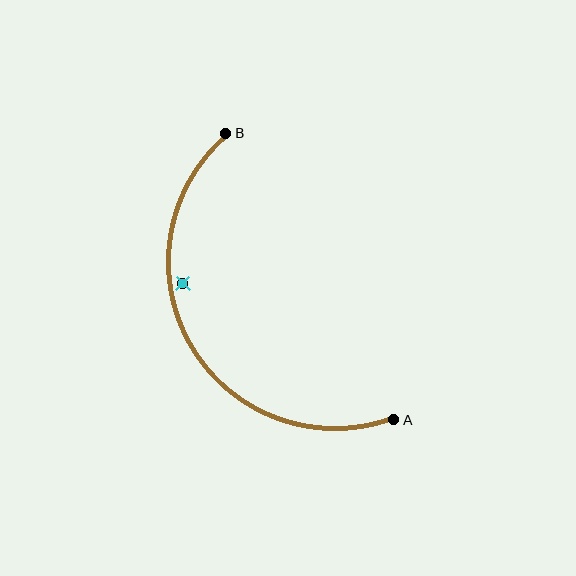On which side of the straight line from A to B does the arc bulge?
The arc bulges to the left of the straight line connecting A and B.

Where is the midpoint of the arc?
The arc midpoint is the point on the curve farthest from the straight line joining A and B. It sits to the left of that line.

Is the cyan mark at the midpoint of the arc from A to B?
No — the cyan mark does not lie on the arc at all. It sits slightly inside the curve.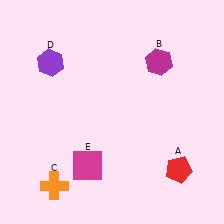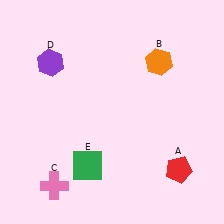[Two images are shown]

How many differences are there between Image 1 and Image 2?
There are 3 differences between the two images.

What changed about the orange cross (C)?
In Image 1, C is orange. In Image 2, it changed to pink.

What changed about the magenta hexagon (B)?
In Image 1, B is magenta. In Image 2, it changed to orange.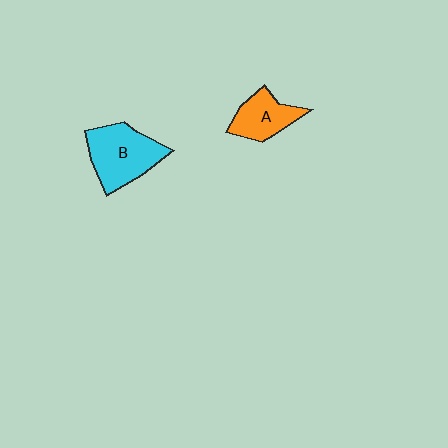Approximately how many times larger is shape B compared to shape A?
Approximately 1.5 times.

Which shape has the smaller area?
Shape A (orange).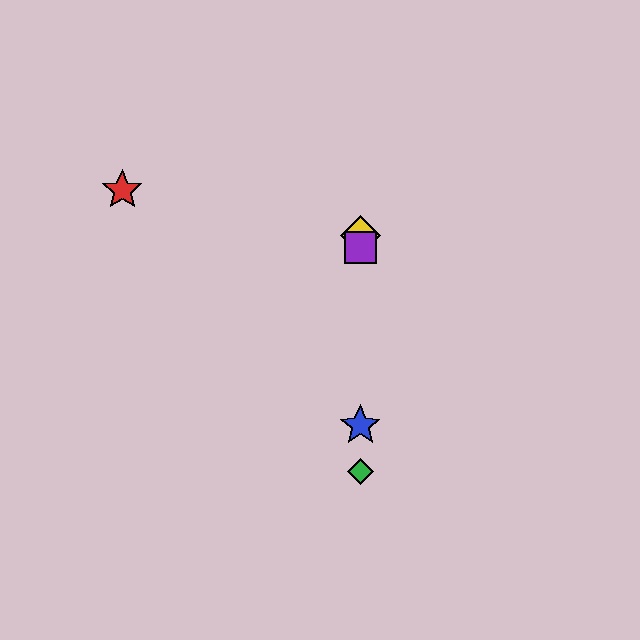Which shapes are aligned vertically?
The blue star, the green diamond, the yellow diamond, the purple square are aligned vertically.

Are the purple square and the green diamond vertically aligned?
Yes, both are at x≈360.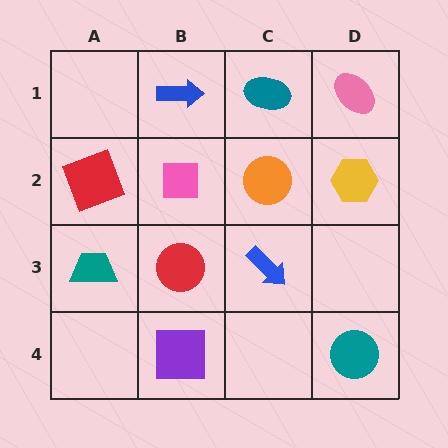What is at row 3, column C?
A blue arrow.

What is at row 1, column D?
A pink ellipse.